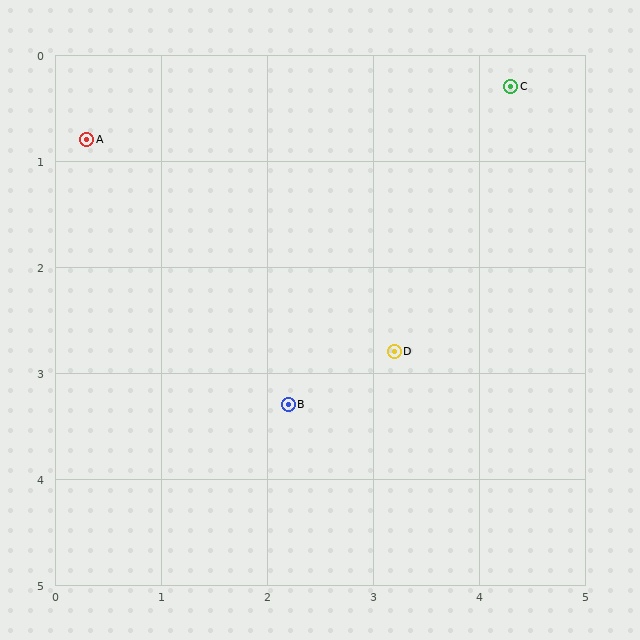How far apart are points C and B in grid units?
Points C and B are about 3.7 grid units apart.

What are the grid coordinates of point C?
Point C is at approximately (4.3, 0.3).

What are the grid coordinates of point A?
Point A is at approximately (0.3, 0.8).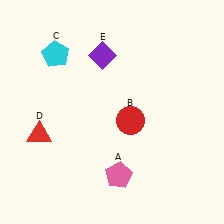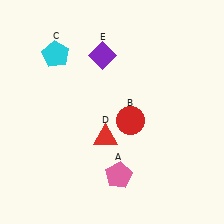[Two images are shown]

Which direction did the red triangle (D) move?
The red triangle (D) moved right.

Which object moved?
The red triangle (D) moved right.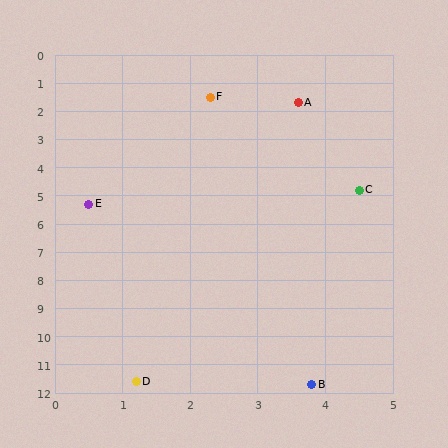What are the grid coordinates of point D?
Point D is at approximately (1.2, 11.6).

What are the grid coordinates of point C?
Point C is at approximately (4.5, 4.8).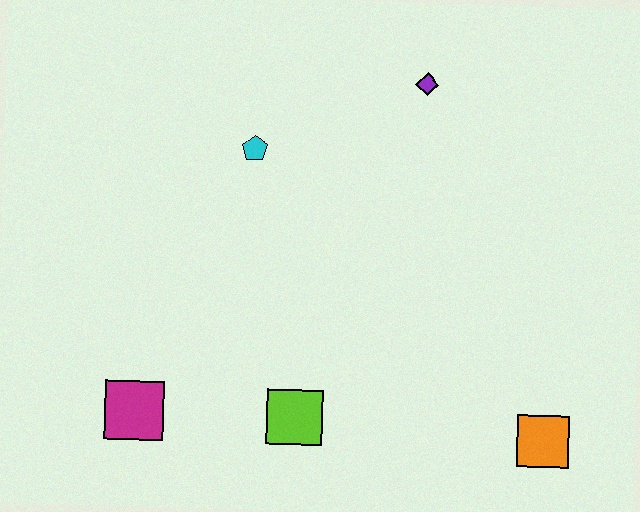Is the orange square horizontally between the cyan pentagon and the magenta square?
No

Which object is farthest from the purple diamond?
The magenta square is farthest from the purple diamond.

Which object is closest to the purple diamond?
The cyan pentagon is closest to the purple diamond.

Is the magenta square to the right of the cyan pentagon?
No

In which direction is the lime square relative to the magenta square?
The lime square is to the right of the magenta square.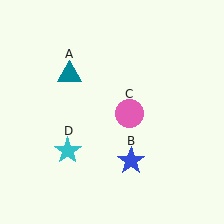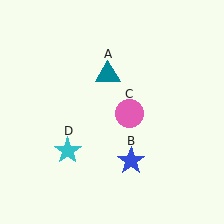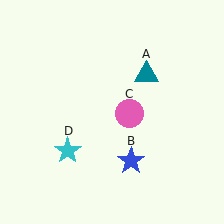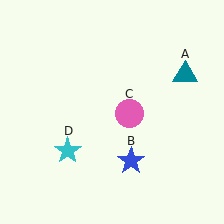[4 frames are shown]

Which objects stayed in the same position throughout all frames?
Blue star (object B) and pink circle (object C) and cyan star (object D) remained stationary.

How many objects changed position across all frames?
1 object changed position: teal triangle (object A).